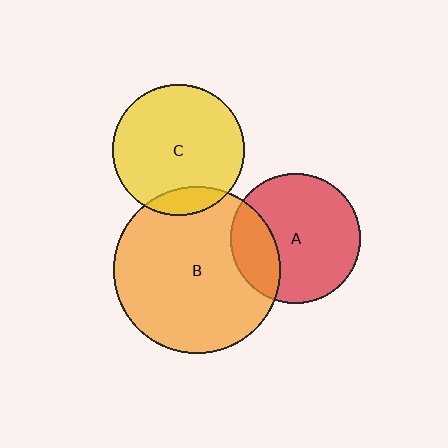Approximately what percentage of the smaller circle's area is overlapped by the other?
Approximately 25%.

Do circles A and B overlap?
Yes.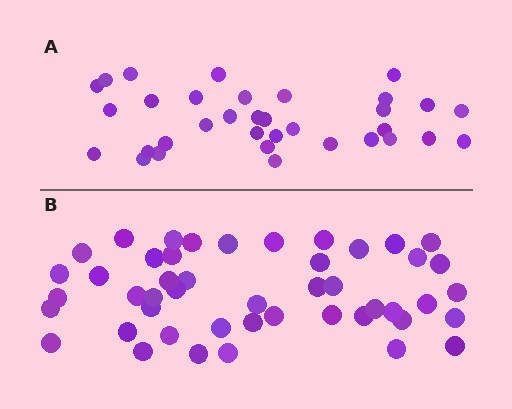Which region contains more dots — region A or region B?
Region B (the bottom region) has more dots.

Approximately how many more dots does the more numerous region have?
Region B has approximately 15 more dots than region A.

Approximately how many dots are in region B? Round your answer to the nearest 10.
About 50 dots. (The exact count is 47, which rounds to 50.)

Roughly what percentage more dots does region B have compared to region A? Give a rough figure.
About 40% more.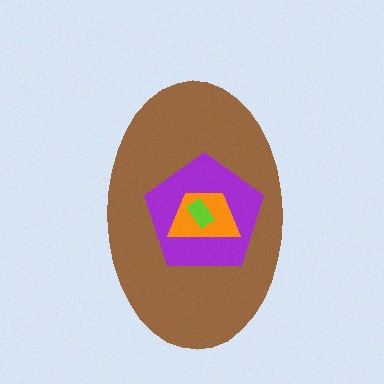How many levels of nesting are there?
4.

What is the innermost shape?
The lime rectangle.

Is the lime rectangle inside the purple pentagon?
Yes.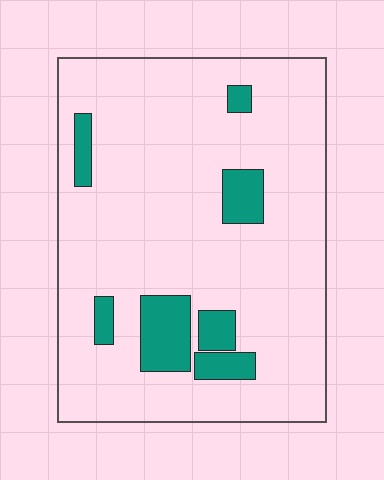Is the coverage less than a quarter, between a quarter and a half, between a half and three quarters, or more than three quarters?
Less than a quarter.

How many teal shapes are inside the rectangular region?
7.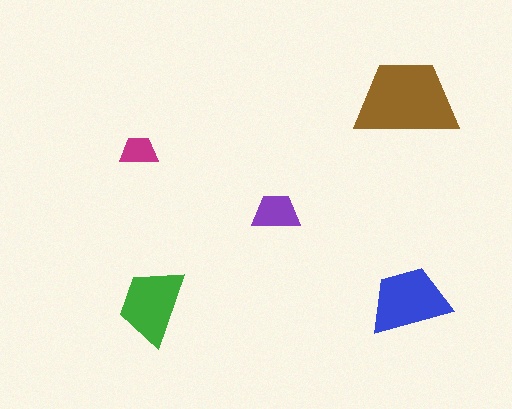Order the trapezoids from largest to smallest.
the brown one, the blue one, the green one, the purple one, the magenta one.